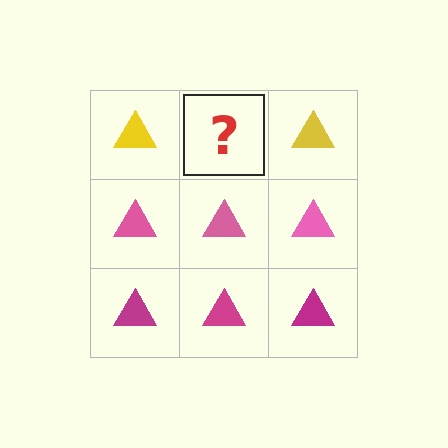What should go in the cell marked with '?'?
The missing cell should contain a yellow triangle.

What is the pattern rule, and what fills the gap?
The rule is that each row has a consistent color. The gap should be filled with a yellow triangle.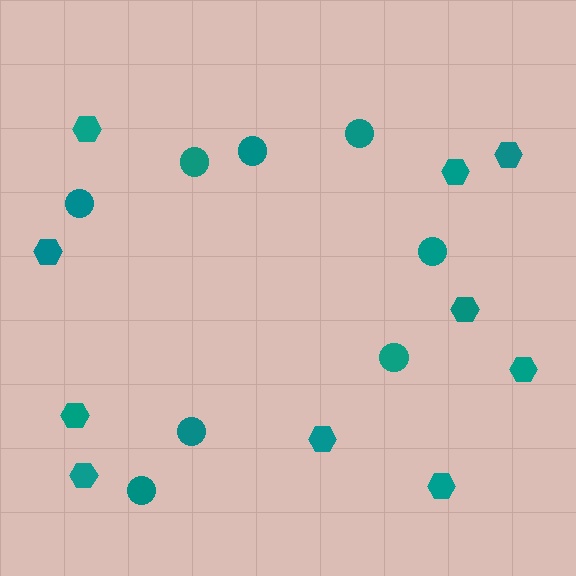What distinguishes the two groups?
There are 2 groups: one group of circles (8) and one group of hexagons (10).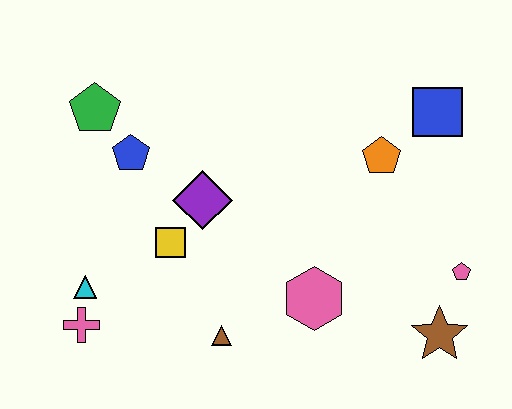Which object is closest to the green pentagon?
The blue pentagon is closest to the green pentagon.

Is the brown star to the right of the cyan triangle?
Yes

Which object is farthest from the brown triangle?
The blue square is farthest from the brown triangle.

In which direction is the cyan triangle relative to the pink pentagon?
The cyan triangle is to the left of the pink pentagon.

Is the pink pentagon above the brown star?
Yes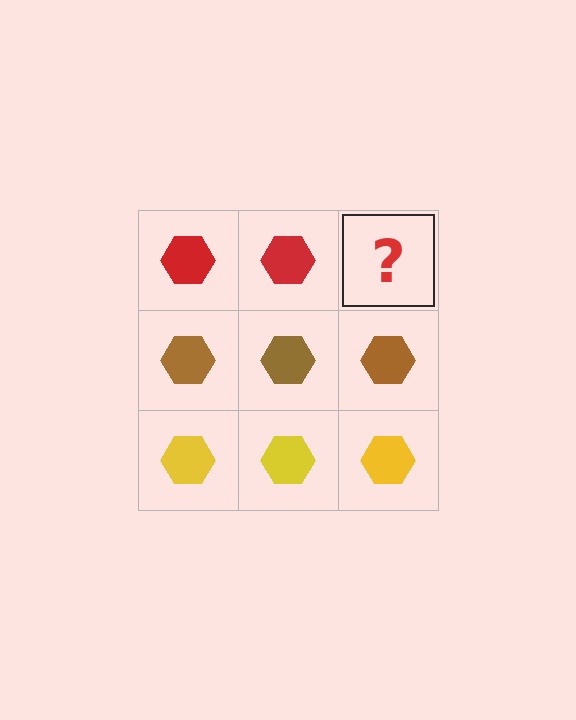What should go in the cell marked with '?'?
The missing cell should contain a red hexagon.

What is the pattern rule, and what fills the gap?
The rule is that each row has a consistent color. The gap should be filled with a red hexagon.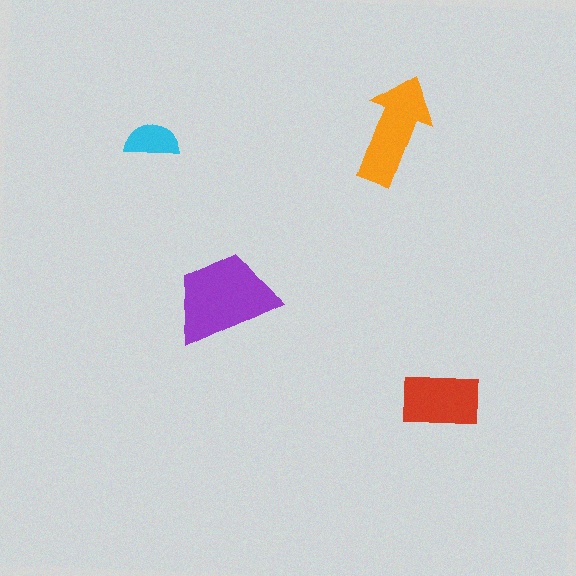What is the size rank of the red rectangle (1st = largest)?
3rd.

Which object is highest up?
The orange arrow is topmost.